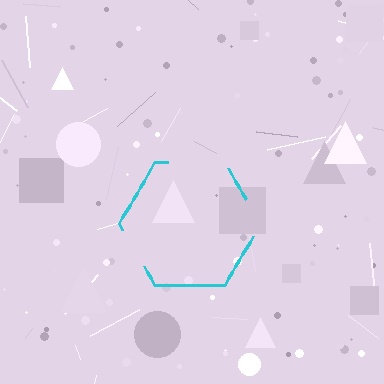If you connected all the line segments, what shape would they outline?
They would outline a hexagon.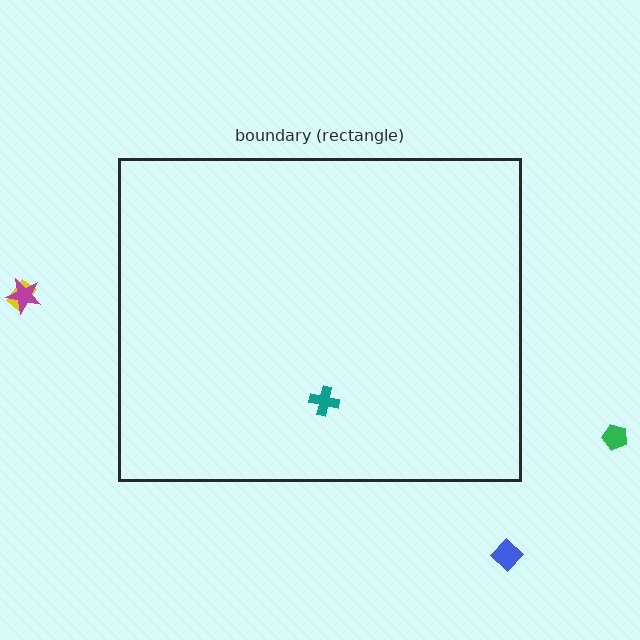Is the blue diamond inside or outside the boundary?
Outside.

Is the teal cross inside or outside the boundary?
Inside.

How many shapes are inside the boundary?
1 inside, 4 outside.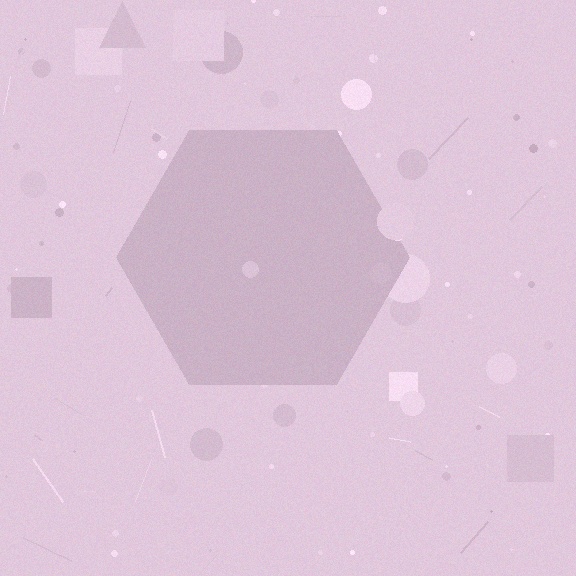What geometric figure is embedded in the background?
A hexagon is embedded in the background.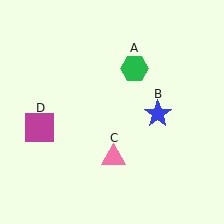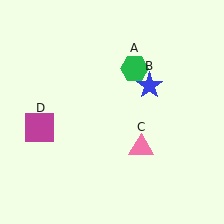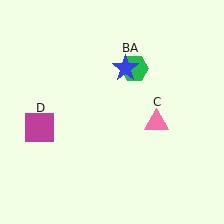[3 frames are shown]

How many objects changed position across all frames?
2 objects changed position: blue star (object B), pink triangle (object C).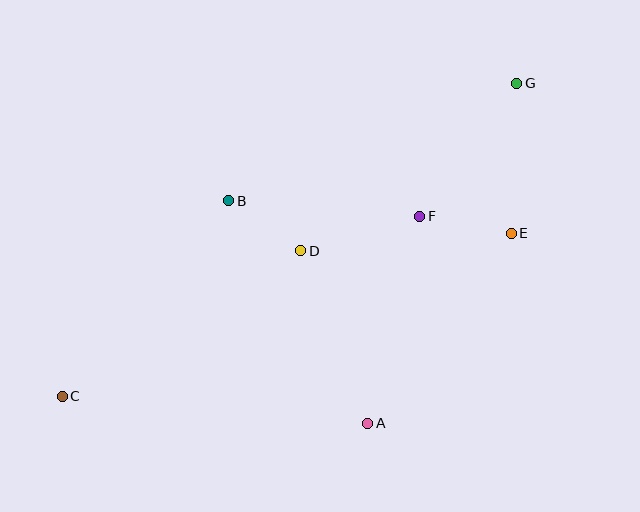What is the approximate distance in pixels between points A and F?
The distance between A and F is approximately 213 pixels.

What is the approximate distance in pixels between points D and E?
The distance between D and E is approximately 211 pixels.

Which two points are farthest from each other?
Points C and G are farthest from each other.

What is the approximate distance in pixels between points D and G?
The distance between D and G is approximately 273 pixels.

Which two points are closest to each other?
Points B and D are closest to each other.